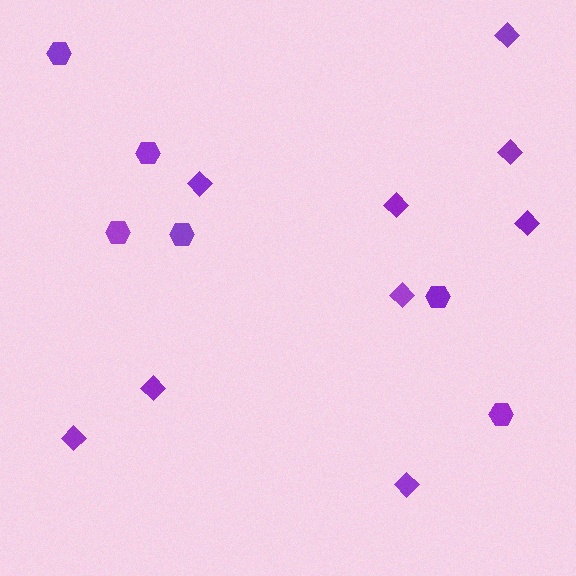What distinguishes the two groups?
There are 2 groups: one group of diamonds (9) and one group of hexagons (6).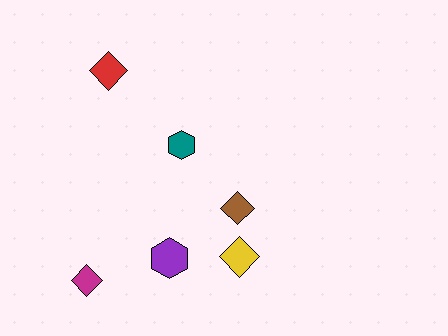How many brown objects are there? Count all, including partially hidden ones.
There is 1 brown object.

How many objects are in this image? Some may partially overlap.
There are 6 objects.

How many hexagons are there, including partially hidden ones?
There are 2 hexagons.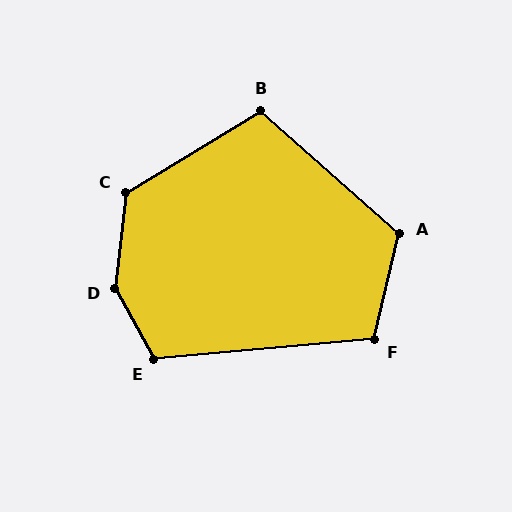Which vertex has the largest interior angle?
D, at approximately 144 degrees.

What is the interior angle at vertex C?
Approximately 128 degrees (obtuse).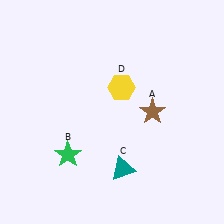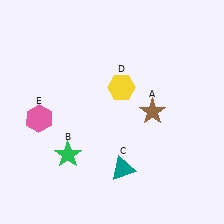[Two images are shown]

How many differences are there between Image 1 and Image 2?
There is 1 difference between the two images.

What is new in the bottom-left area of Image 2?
A pink hexagon (E) was added in the bottom-left area of Image 2.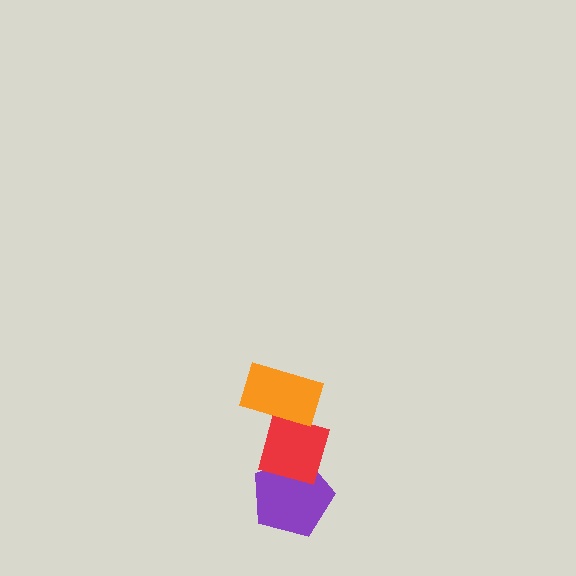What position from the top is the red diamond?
The red diamond is 2nd from the top.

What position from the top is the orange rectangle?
The orange rectangle is 1st from the top.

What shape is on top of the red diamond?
The orange rectangle is on top of the red diamond.